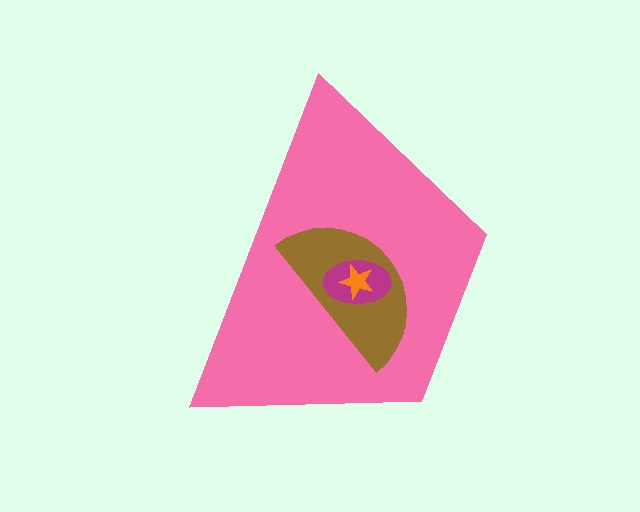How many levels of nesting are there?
4.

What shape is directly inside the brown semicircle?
The magenta ellipse.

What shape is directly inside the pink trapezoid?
The brown semicircle.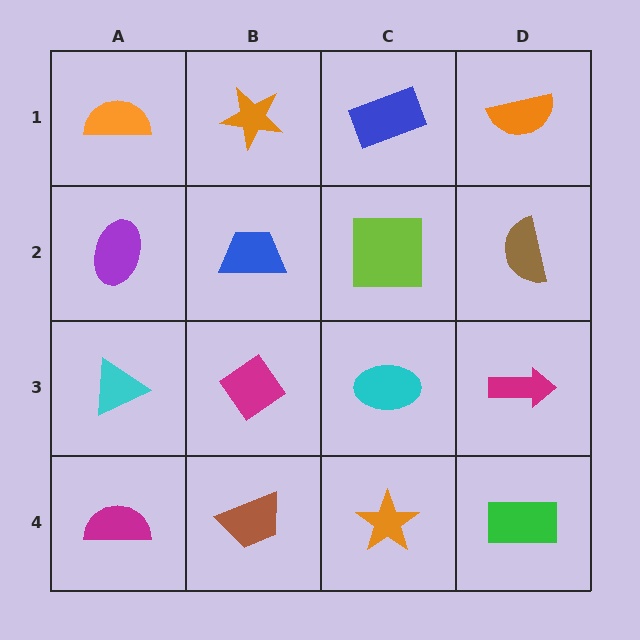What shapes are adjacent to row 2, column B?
An orange star (row 1, column B), a magenta diamond (row 3, column B), a purple ellipse (row 2, column A), a lime square (row 2, column C).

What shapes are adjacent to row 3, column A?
A purple ellipse (row 2, column A), a magenta semicircle (row 4, column A), a magenta diamond (row 3, column B).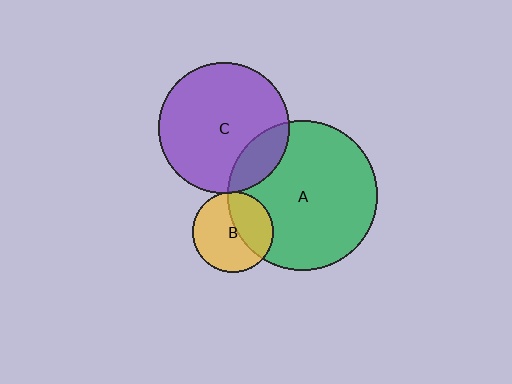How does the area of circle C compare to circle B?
Approximately 2.6 times.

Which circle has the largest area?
Circle A (green).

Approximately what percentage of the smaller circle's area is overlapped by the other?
Approximately 20%.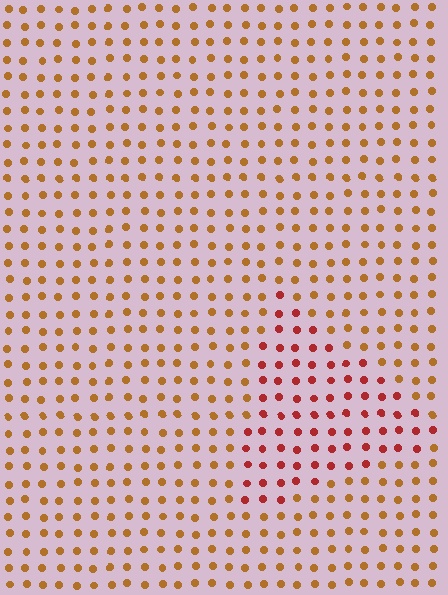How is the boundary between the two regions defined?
The boundary is defined purely by a slight shift in hue (about 35 degrees). Spacing, size, and orientation are identical on both sides.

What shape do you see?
I see a triangle.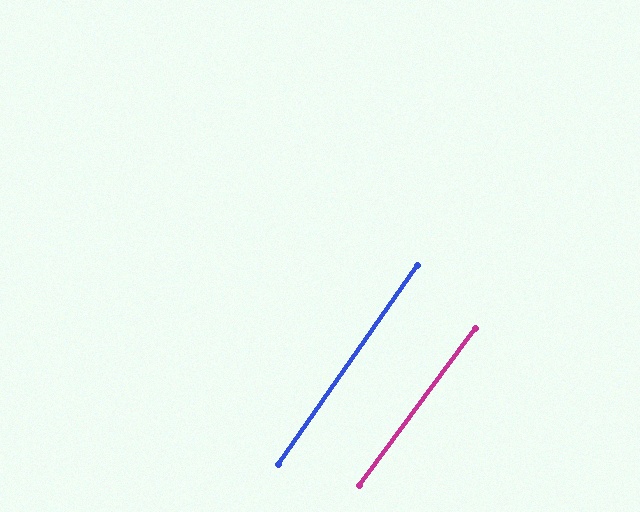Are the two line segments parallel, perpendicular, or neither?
Parallel — their directions differ by only 1.6°.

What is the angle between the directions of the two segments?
Approximately 2 degrees.